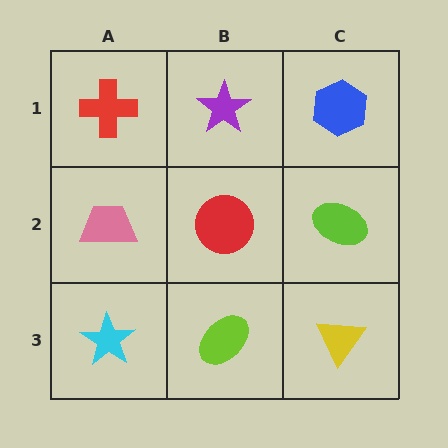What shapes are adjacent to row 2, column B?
A purple star (row 1, column B), a lime ellipse (row 3, column B), a pink trapezoid (row 2, column A), a lime ellipse (row 2, column C).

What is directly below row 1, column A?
A pink trapezoid.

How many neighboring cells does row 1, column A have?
2.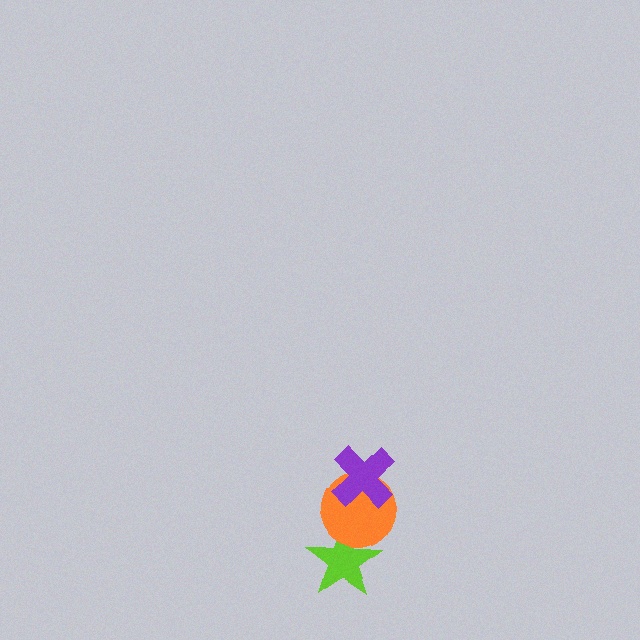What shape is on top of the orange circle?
The purple cross is on top of the orange circle.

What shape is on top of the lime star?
The orange circle is on top of the lime star.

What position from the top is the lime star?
The lime star is 3rd from the top.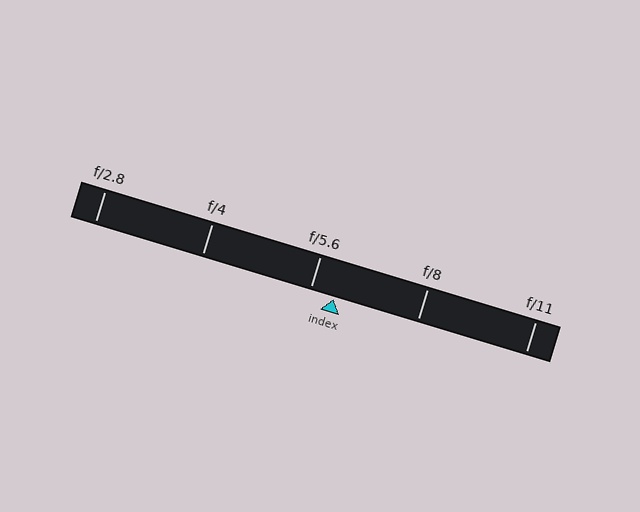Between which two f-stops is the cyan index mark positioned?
The index mark is between f/5.6 and f/8.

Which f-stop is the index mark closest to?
The index mark is closest to f/5.6.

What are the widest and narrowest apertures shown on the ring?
The widest aperture shown is f/2.8 and the narrowest is f/11.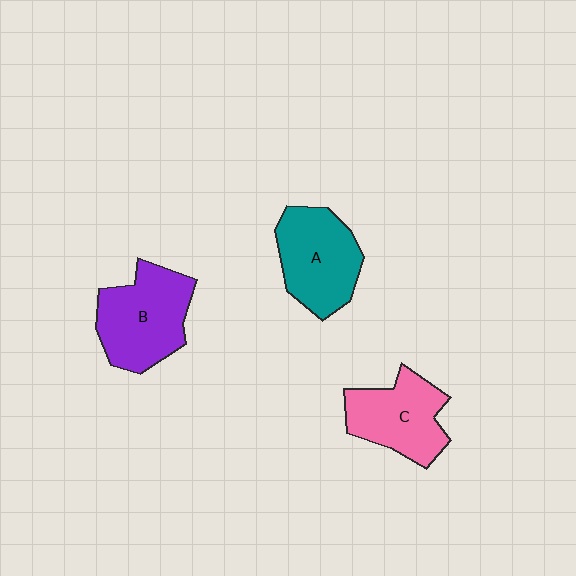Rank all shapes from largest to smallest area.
From largest to smallest: B (purple), A (teal), C (pink).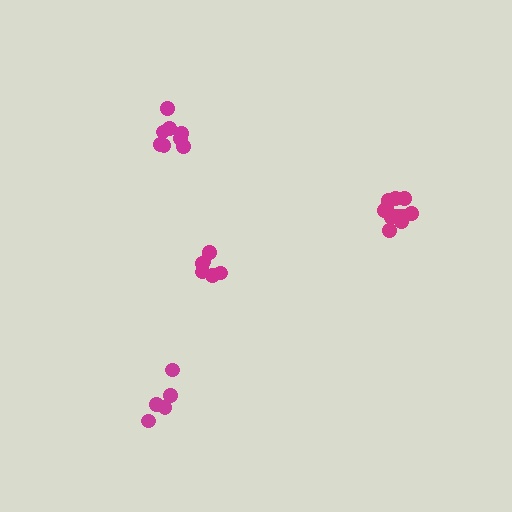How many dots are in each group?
Group 1: 12 dots, Group 2: 6 dots, Group 3: 8 dots, Group 4: 6 dots (32 total).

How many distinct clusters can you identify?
There are 4 distinct clusters.